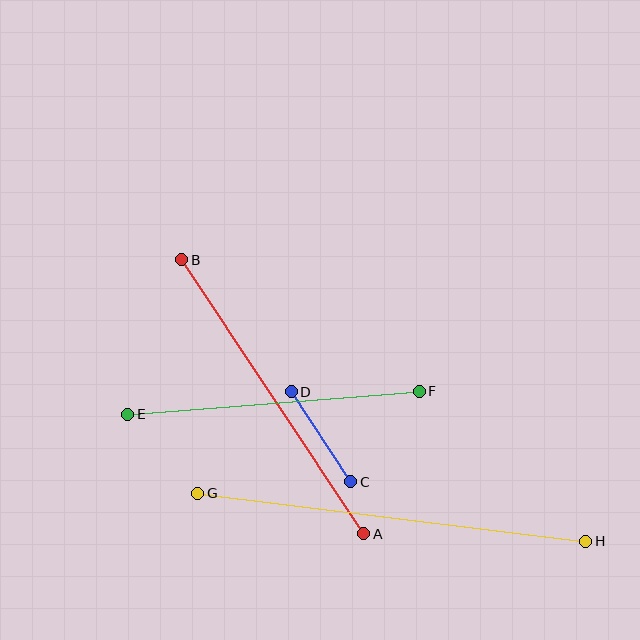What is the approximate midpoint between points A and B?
The midpoint is at approximately (273, 397) pixels.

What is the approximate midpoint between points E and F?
The midpoint is at approximately (273, 403) pixels.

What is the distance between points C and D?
The distance is approximately 108 pixels.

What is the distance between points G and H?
The distance is approximately 391 pixels.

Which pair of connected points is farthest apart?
Points G and H are farthest apart.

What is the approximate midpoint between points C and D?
The midpoint is at approximately (321, 437) pixels.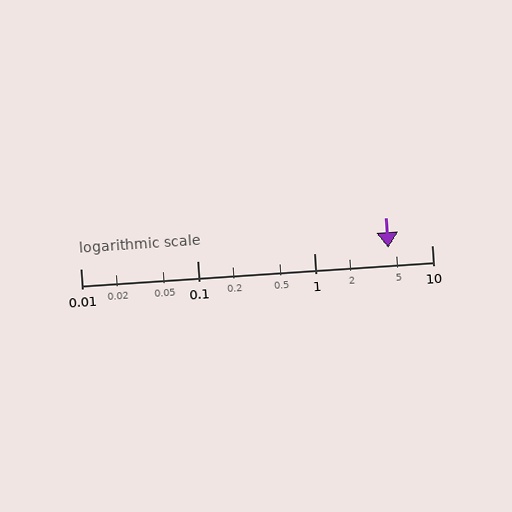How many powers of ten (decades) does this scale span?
The scale spans 3 decades, from 0.01 to 10.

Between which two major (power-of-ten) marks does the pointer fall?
The pointer is between 1 and 10.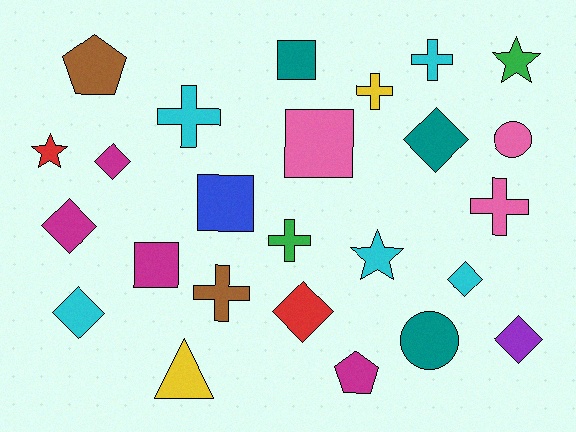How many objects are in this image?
There are 25 objects.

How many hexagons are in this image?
There are no hexagons.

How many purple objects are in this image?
There is 1 purple object.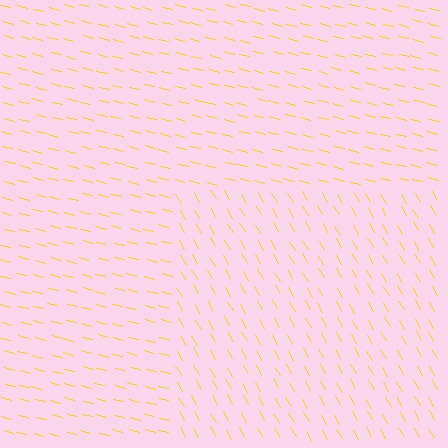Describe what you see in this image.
The image is filled with small yellow line segments. A rectangle region in the image has lines oriented differently from the surrounding lines, creating a visible texture boundary.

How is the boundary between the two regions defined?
The boundary is defined purely by a change in line orientation (approximately 45 degrees difference). All lines are the same color and thickness.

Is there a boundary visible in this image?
Yes, there is a texture boundary formed by a change in line orientation.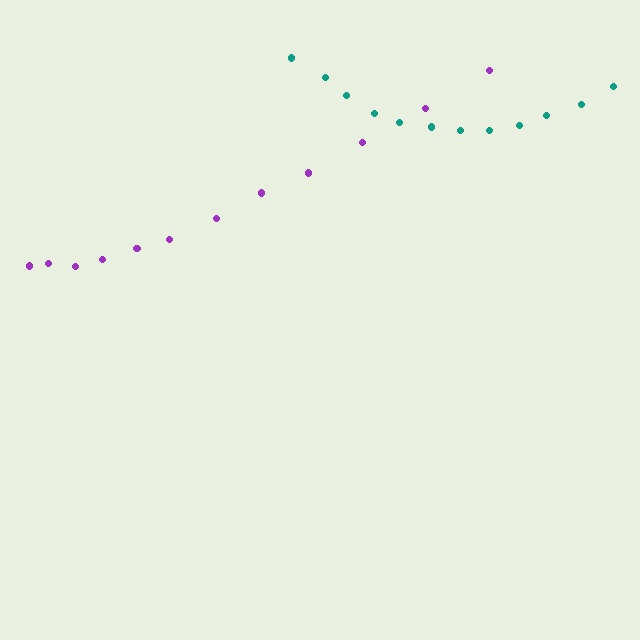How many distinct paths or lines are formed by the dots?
There are 2 distinct paths.